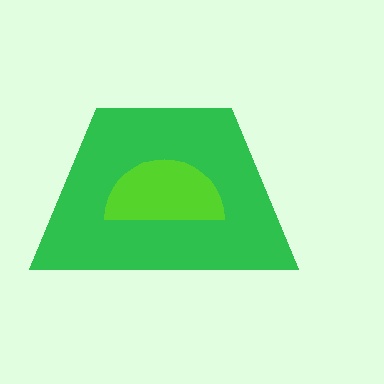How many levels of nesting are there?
2.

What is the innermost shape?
The lime semicircle.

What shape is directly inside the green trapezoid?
The lime semicircle.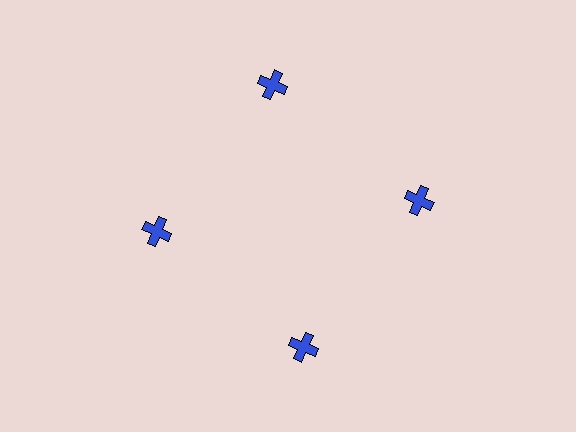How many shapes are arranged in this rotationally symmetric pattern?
There are 4 shapes, arranged in 4 groups of 1.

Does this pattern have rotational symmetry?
Yes, this pattern has 4-fold rotational symmetry. It looks the same after rotating 90 degrees around the center.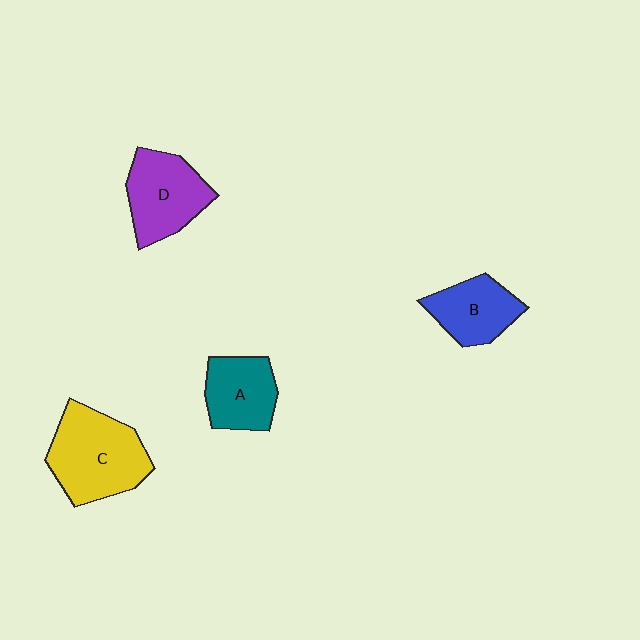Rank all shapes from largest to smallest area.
From largest to smallest: C (yellow), D (purple), A (teal), B (blue).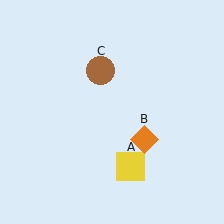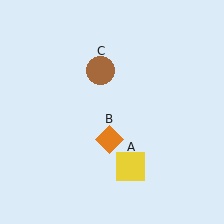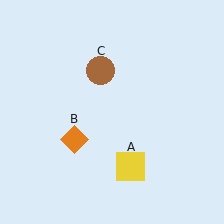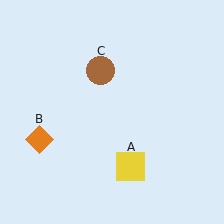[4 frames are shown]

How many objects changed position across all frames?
1 object changed position: orange diamond (object B).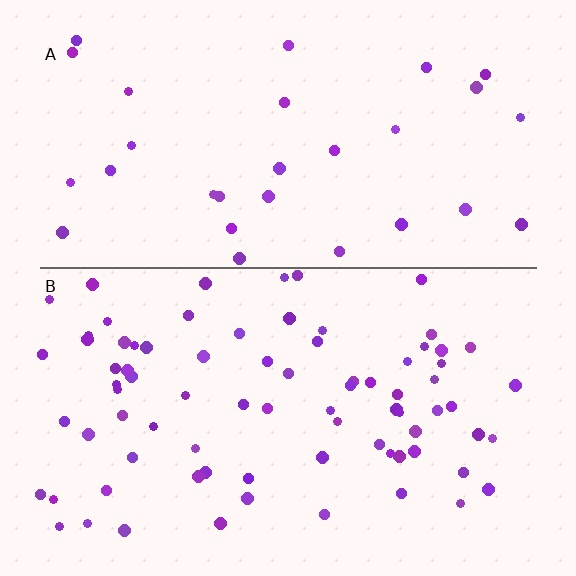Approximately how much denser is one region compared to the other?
Approximately 2.6× — region B over region A.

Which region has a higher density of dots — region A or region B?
B (the bottom).